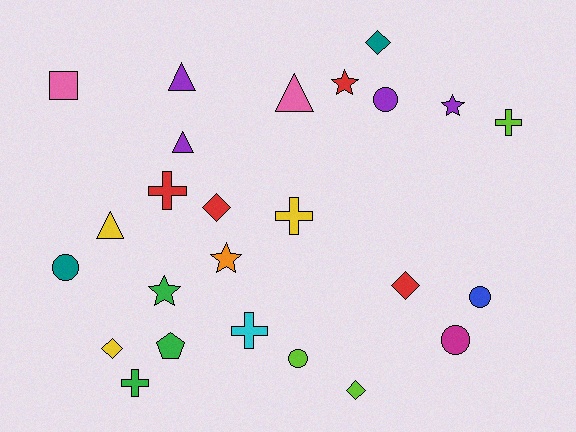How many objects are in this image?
There are 25 objects.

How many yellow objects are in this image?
There are 3 yellow objects.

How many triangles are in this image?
There are 4 triangles.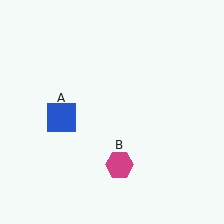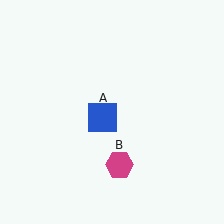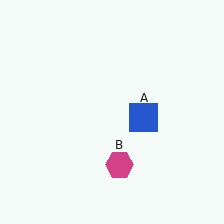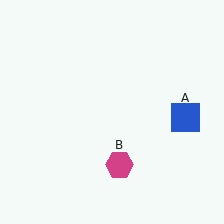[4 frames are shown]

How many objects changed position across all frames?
1 object changed position: blue square (object A).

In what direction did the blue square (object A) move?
The blue square (object A) moved right.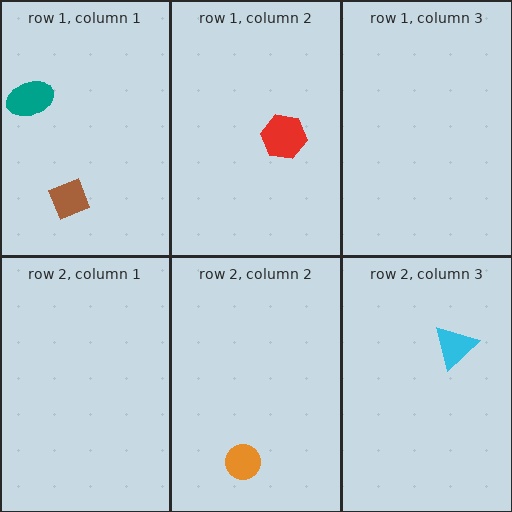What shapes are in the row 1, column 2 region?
The red hexagon.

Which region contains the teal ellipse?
The row 1, column 1 region.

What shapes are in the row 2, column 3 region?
The cyan triangle.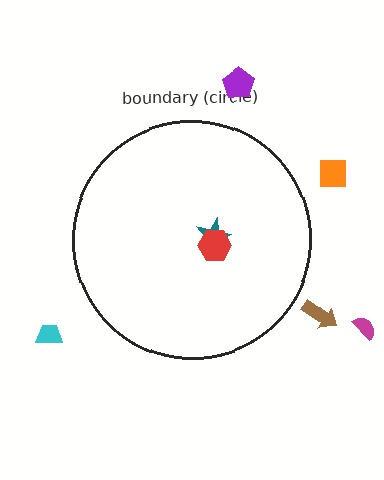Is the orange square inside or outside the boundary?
Outside.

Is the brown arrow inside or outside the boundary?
Outside.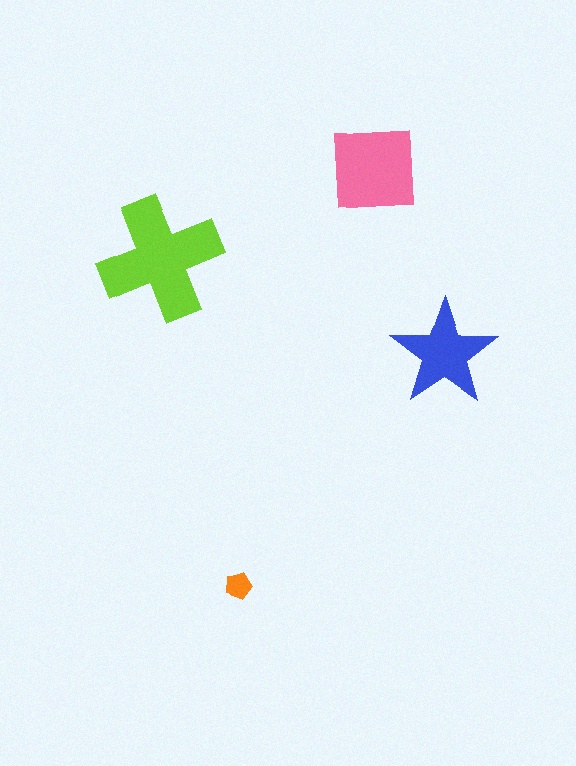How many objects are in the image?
There are 4 objects in the image.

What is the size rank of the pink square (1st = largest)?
2nd.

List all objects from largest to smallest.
The lime cross, the pink square, the blue star, the orange pentagon.